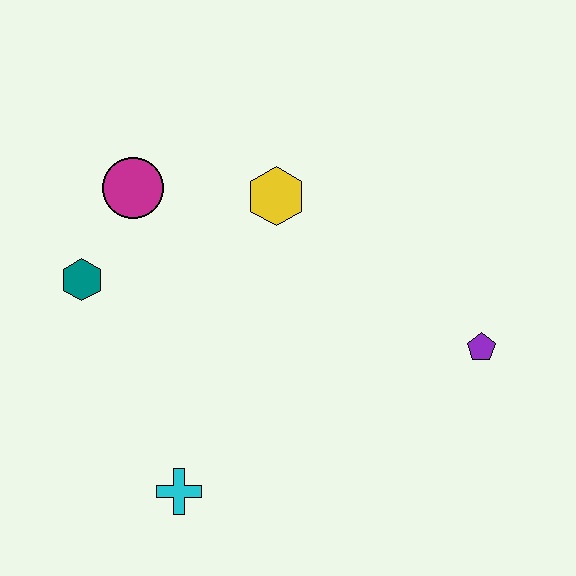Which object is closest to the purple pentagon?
The yellow hexagon is closest to the purple pentagon.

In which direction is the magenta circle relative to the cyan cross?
The magenta circle is above the cyan cross.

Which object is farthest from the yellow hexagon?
The cyan cross is farthest from the yellow hexagon.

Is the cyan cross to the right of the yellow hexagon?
No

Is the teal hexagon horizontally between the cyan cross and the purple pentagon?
No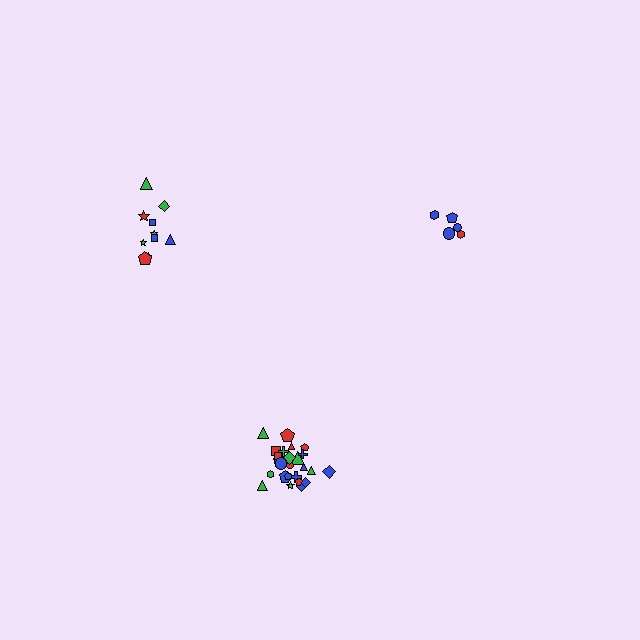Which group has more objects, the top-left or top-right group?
The top-left group.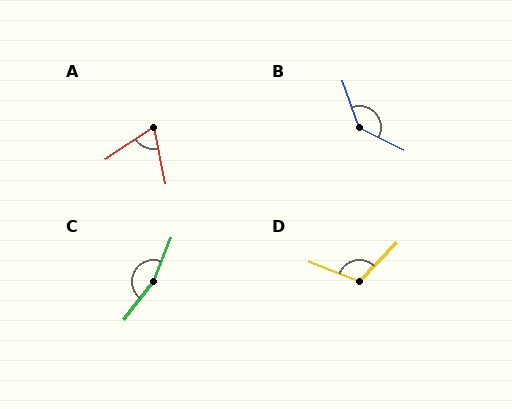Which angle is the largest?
C, at approximately 163 degrees.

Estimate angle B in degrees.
Approximately 136 degrees.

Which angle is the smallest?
A, at approximately 68 degrees.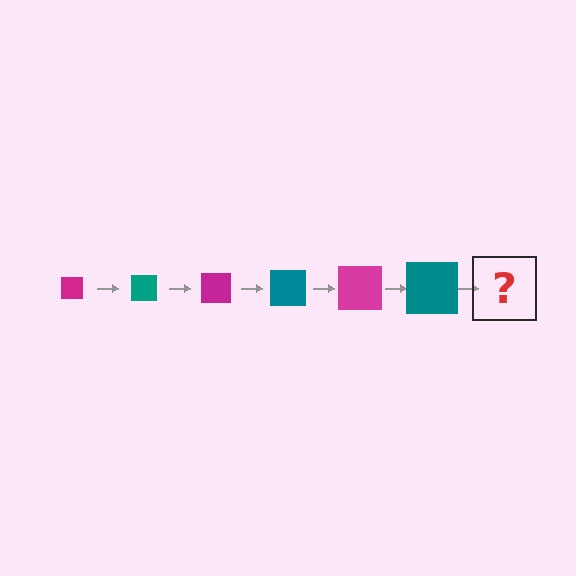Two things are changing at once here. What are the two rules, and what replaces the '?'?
The two rules are that the square grows larger each step and the color cycles through magenta and teal. The '?' should be a magenta square, larger than the previous one.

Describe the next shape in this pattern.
It should be a magenta square, larger than the previous one.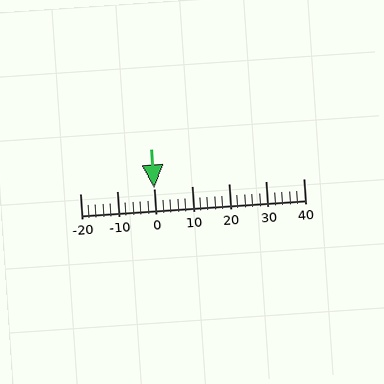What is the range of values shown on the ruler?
The ruler shows values from -20 to 40.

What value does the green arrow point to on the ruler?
The green arrow points to approximately 0.